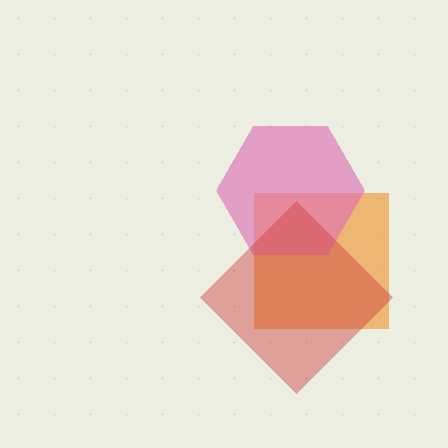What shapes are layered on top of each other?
The layered shapes are: an orange square, a pink hexagon, a red diamond.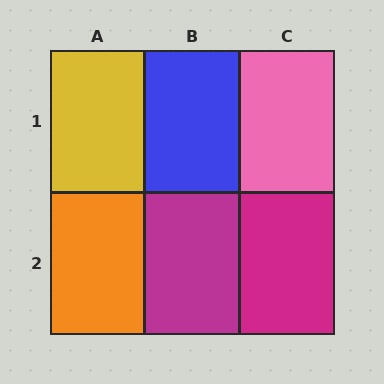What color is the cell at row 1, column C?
Pink.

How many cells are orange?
1 cell is orange.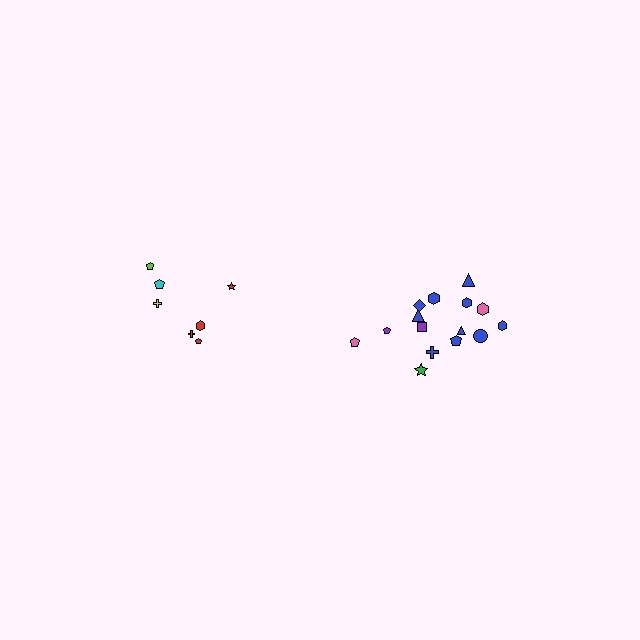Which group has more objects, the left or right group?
The right group.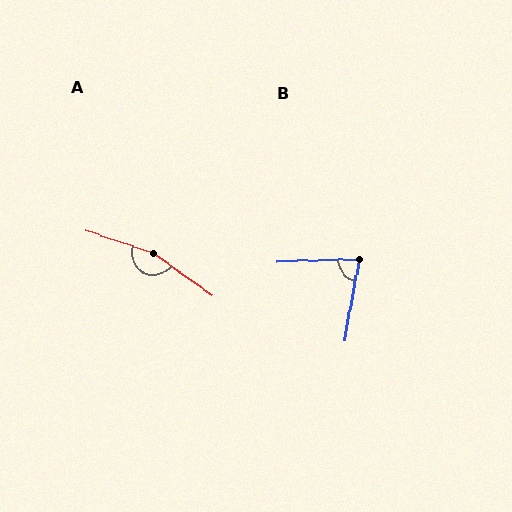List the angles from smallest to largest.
B (78°), A (163°).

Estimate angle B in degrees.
Approximately 78 degrees.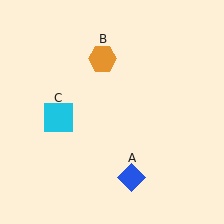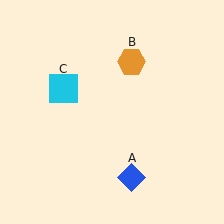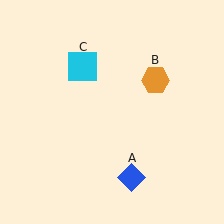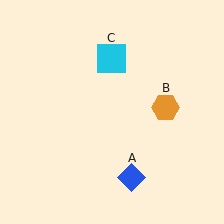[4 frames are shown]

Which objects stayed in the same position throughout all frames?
Blue diamond (object A) remained stationary.